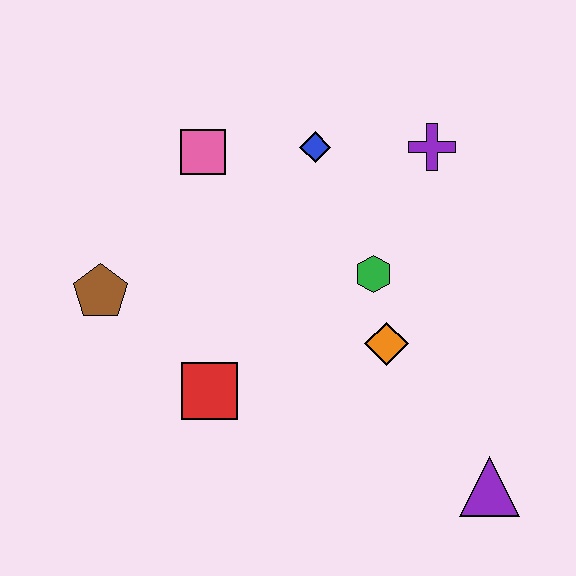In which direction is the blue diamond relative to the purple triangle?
The blue diamond is above the purple triangle.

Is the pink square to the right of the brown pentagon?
Yes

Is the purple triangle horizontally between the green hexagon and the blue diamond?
No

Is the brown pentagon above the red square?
Yes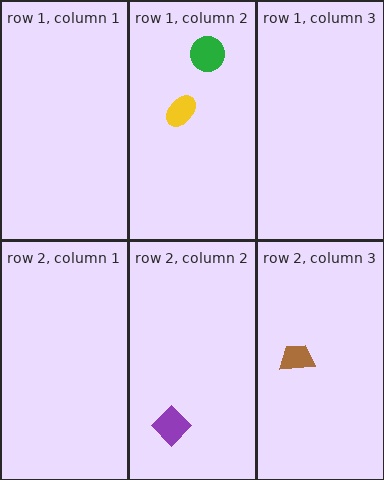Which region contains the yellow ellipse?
The row 1, column 2 region.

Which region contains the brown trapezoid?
The row 2, column 3 region.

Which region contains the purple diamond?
The row 2, column 2 region.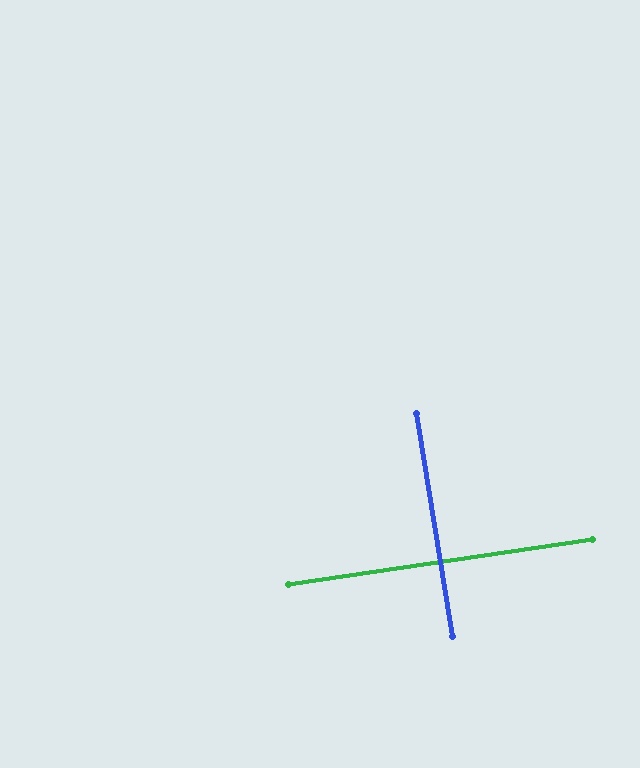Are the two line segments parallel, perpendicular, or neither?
Perpendicular — they meet at approximately 89°.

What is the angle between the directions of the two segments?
Approximately 89 degrees.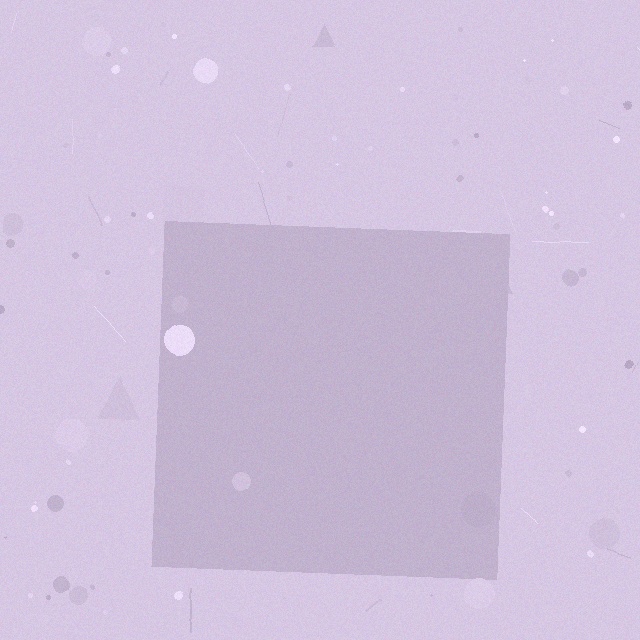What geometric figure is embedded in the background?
A square is embedded in the background.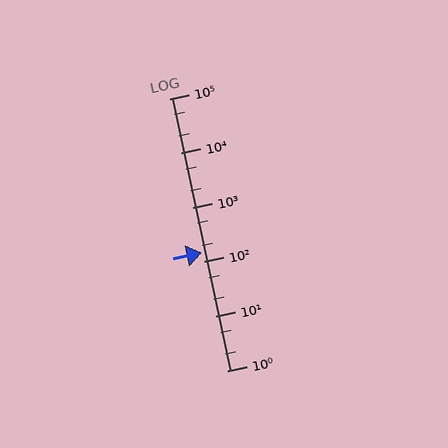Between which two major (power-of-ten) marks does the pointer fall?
The pointer is between 100 and 1000.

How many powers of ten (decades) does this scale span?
The scale spans 5 decades, from 1 to 100000.